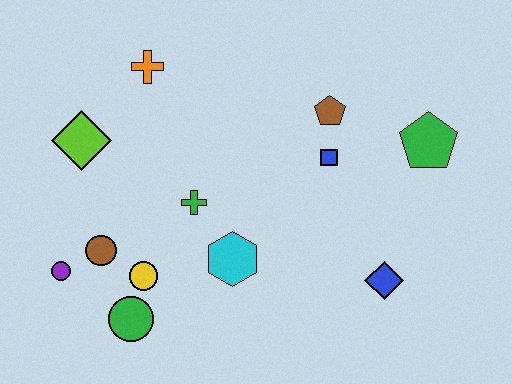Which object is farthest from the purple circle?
The green pentagon is farthest from the purple circle.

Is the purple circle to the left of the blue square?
Yes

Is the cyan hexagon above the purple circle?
Yes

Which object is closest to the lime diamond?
The orange cross is closest to the lime diamond.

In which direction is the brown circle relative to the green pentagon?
The brown circle is to the left of the green pentagon.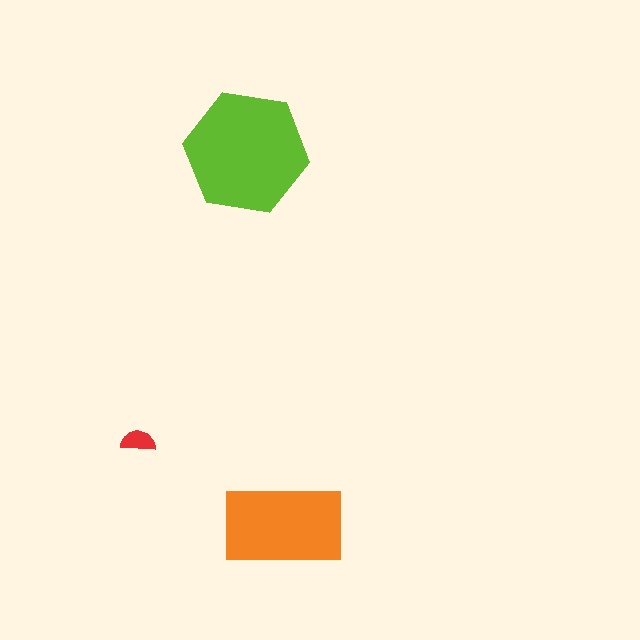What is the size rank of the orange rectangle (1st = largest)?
2nd.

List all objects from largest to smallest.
The lime hexagon, the orange rectangle, the red semicircle.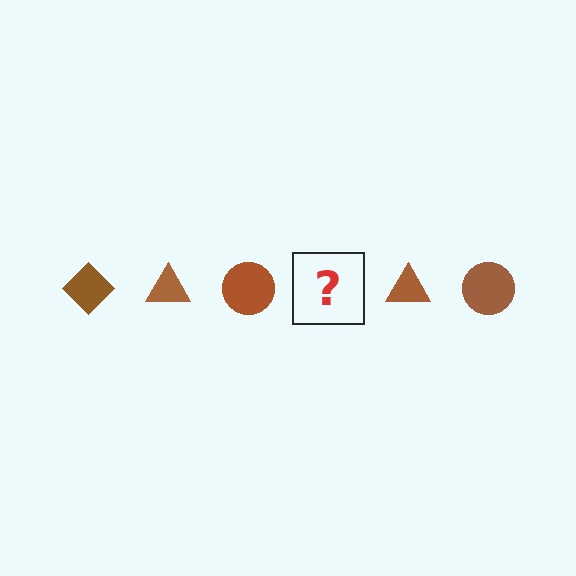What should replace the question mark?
The question mark should be replaced with a brown diamond.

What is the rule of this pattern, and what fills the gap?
The rule is that the pattern cycles through diamond, triangle, circle shapes in brown. The gap should be filled with a brown diamond.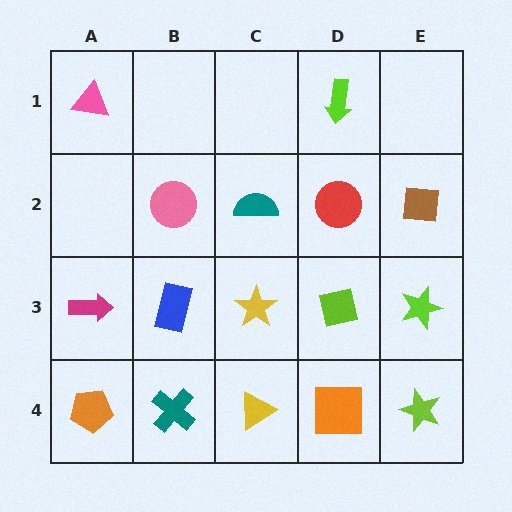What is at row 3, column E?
A lime star.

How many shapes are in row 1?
2 shapes.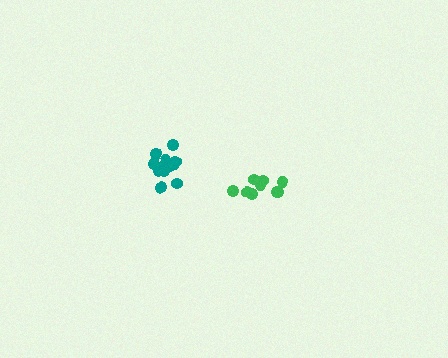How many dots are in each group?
Group 1: 9 dots, Group 2: 12 dots (21 total).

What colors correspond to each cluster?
The clusters are colored: green, teal.